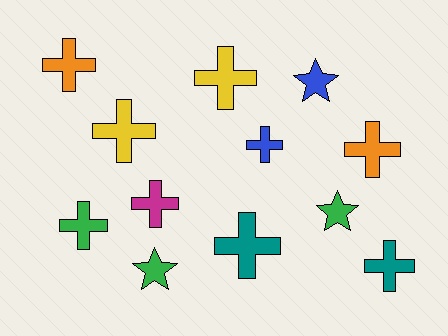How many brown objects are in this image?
There are no brown objects.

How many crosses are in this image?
There are 9 crosses.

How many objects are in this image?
There are 12 objects.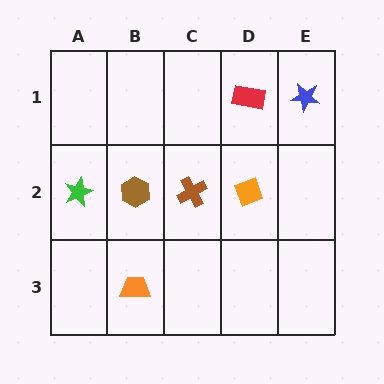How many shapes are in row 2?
4 shapes.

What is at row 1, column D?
A red rectangle.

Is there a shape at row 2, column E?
No, that cell is empty.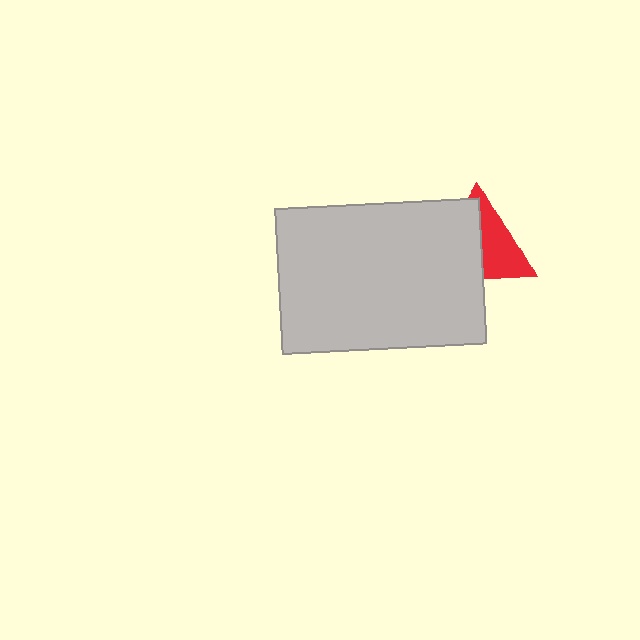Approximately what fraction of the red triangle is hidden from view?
Roughly 52% of the red triangle is hidden behind the light gray rectangle.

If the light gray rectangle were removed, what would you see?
You would see the complete red triangle.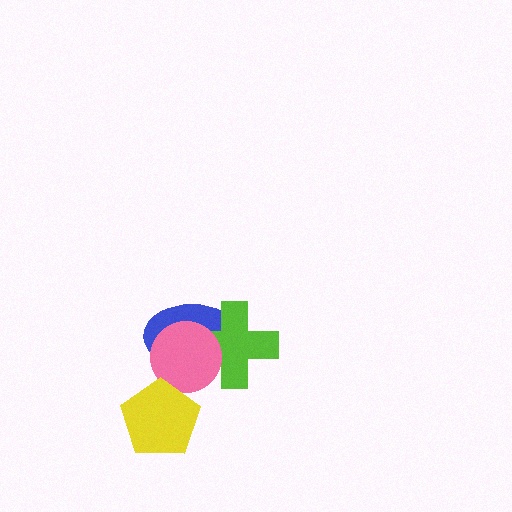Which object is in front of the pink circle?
The yellow pentagon is in front of the pink circle.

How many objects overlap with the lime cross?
2 objects overlap with the lime cross.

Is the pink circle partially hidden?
Yes, it is partially covered by another shape.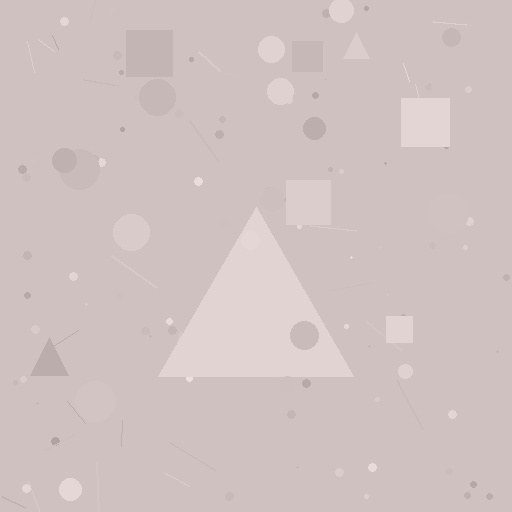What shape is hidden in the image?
A triangle is hidden in the image.